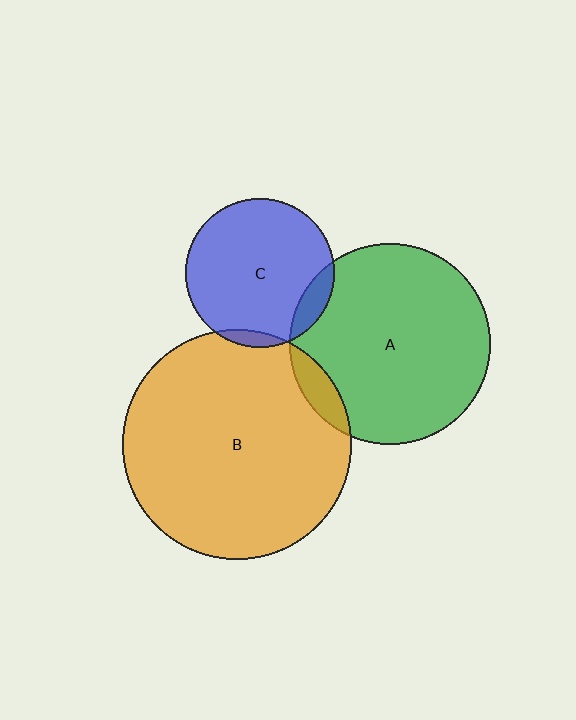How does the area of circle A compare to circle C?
Approximately 1.8 times.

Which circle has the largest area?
Circle B (orange).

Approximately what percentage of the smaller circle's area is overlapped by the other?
Approximately 10%.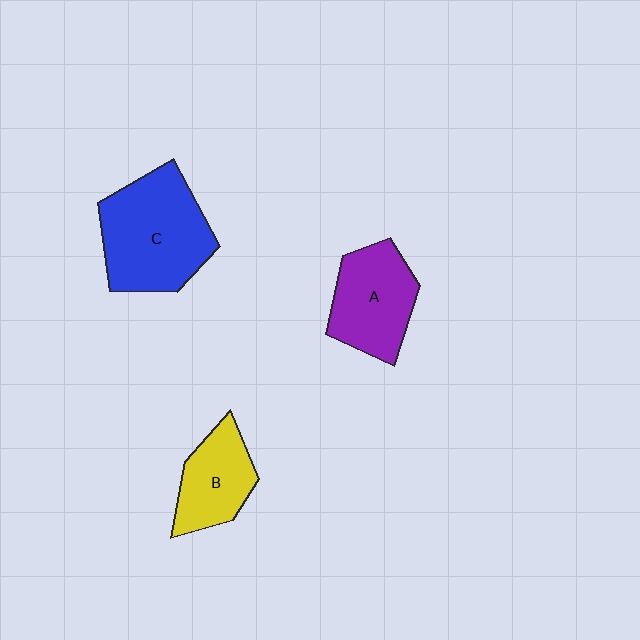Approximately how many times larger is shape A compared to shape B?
Approximately 1.2 times.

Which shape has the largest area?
Shape C (blue).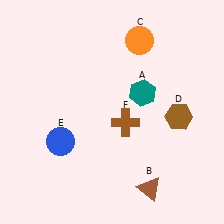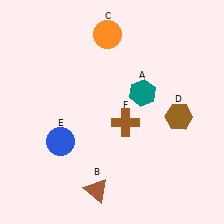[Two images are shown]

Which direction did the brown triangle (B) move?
The brown triangle (B) moved left.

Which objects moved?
The objects that moved are: the brown triangle (B), the orange circle (C).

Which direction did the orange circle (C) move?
The orange circle (C) moved left.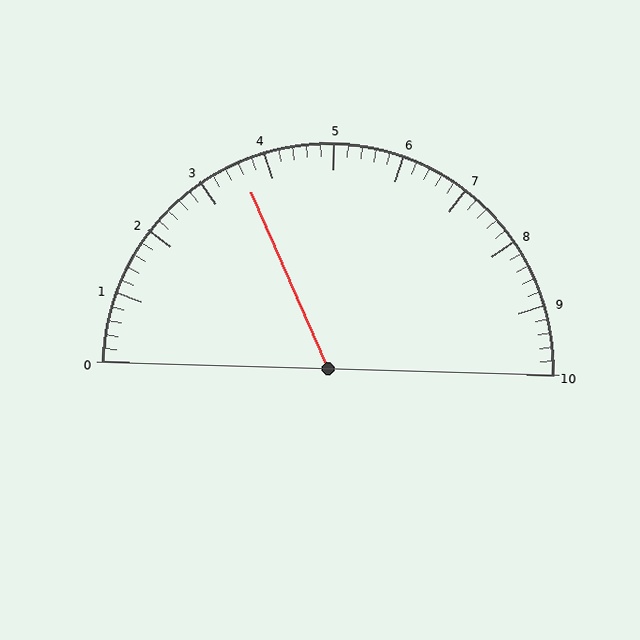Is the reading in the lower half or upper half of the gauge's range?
The reading is in the lower half of the range (0 to 10).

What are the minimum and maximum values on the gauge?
The gauge ranges from 0 to 10.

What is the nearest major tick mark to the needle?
The nearest major tick mark is 4.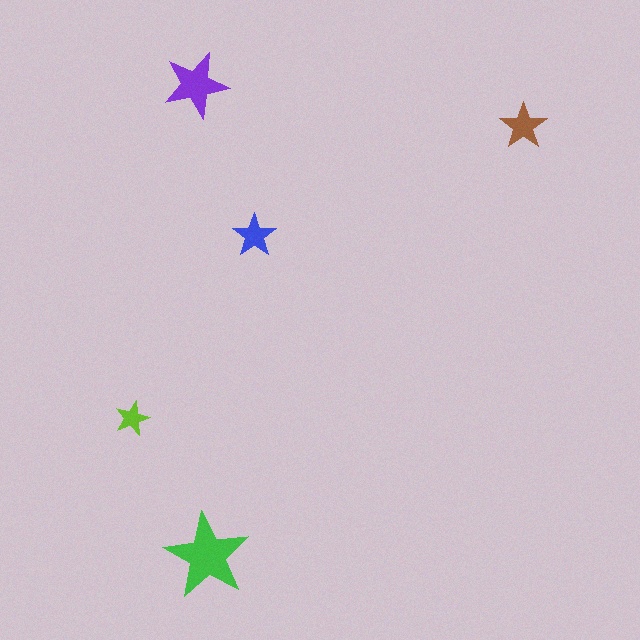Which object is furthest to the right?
The brown star is rightmost.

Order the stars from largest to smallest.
the green one, the purple one, the brown one, the blue one, the lime one.